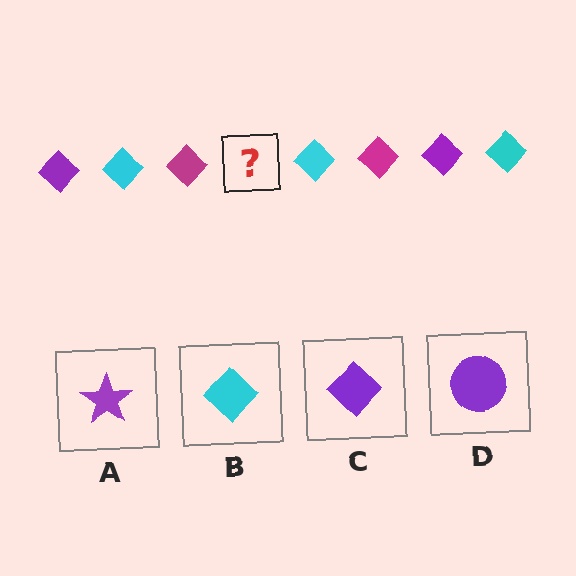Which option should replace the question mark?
Option C.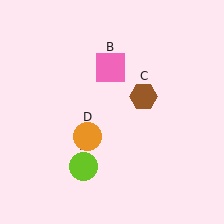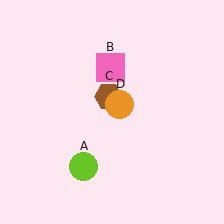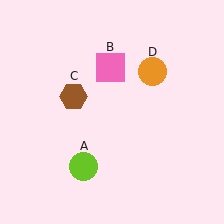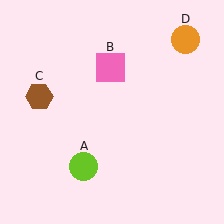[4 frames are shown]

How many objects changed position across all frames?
2 objects changed position: brown hexagon (object C), orange circle (object D).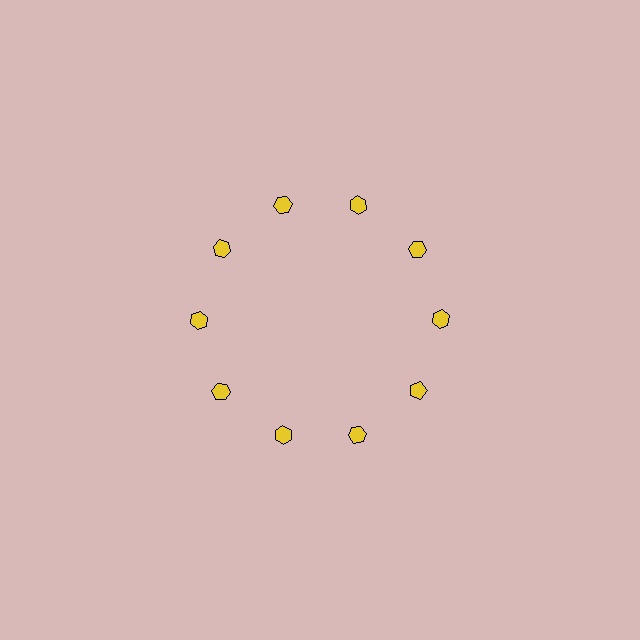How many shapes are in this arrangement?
There are 10 shapes arranged in a ring pattern.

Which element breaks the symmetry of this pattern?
The yellow pentagon at roughly the 4 o'clock position breaks the symmetry. All other shapes are yellow hexagons.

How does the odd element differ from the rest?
It has a different shape: pentagon instead of hexagon.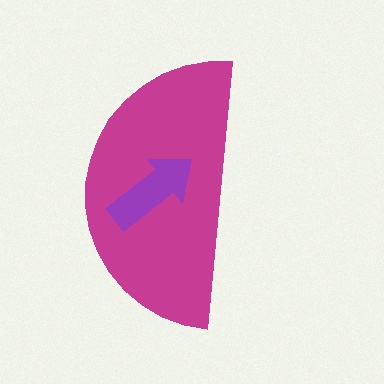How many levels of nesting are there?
2.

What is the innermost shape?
The purple arrow.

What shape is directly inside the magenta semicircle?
The purple arrow.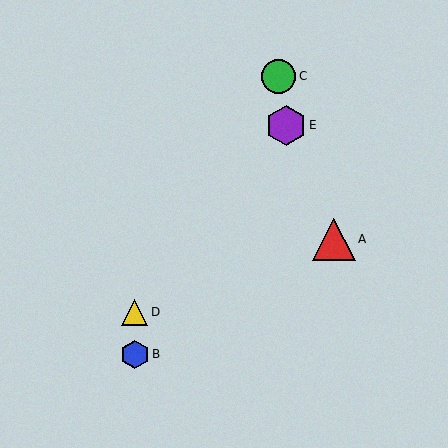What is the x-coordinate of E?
Object E is at x≈286.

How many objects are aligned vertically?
2 objects (B, D) are aligned vertically.